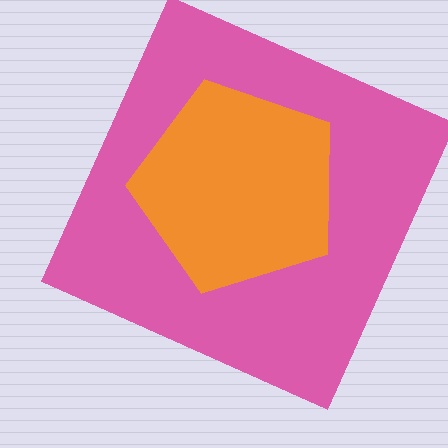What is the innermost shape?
The orange pentagon.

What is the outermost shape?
The pink square.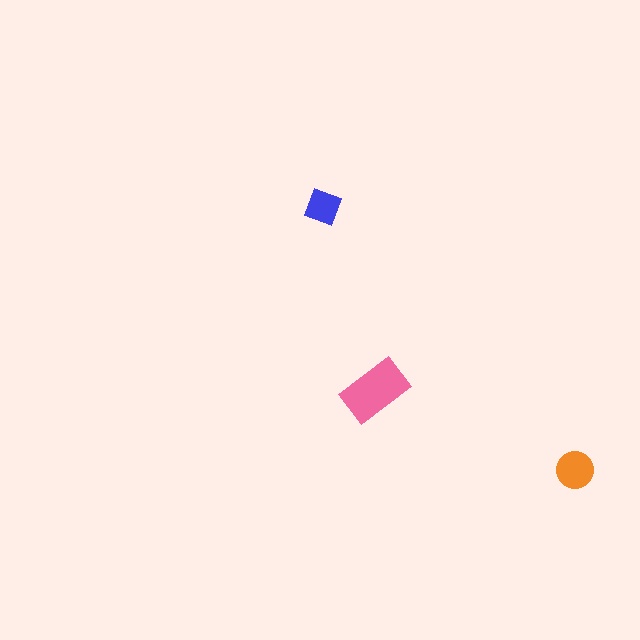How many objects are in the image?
There are 3 objects in the image.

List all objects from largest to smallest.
The pink rectangle, the orange circle, the blue square.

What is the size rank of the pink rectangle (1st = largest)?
1st.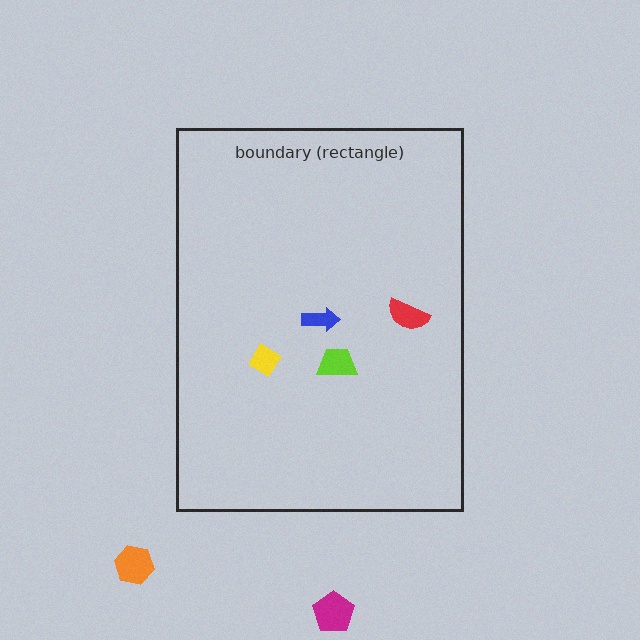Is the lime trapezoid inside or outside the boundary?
Inside.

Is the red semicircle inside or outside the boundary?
Inside.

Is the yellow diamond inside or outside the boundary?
Inside.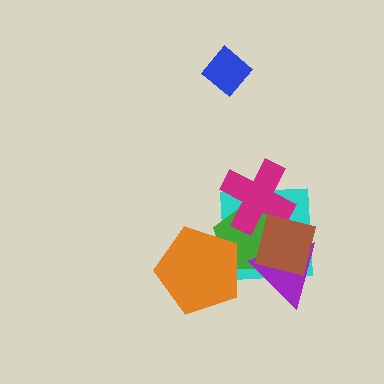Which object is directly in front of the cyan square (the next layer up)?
The green pentagon is directly in front of the cyan square.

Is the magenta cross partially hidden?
Yes, it is partially covered by another shape.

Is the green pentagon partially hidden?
Yes, it is partially covered by another shape.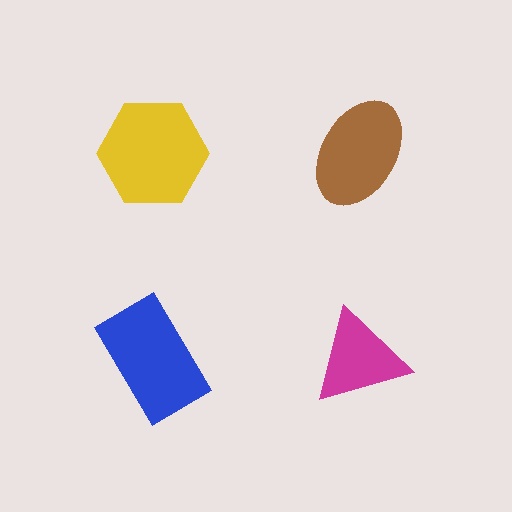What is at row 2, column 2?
A magenta triangle.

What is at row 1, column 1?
A yellow hexagon.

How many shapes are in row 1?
2 shapes.